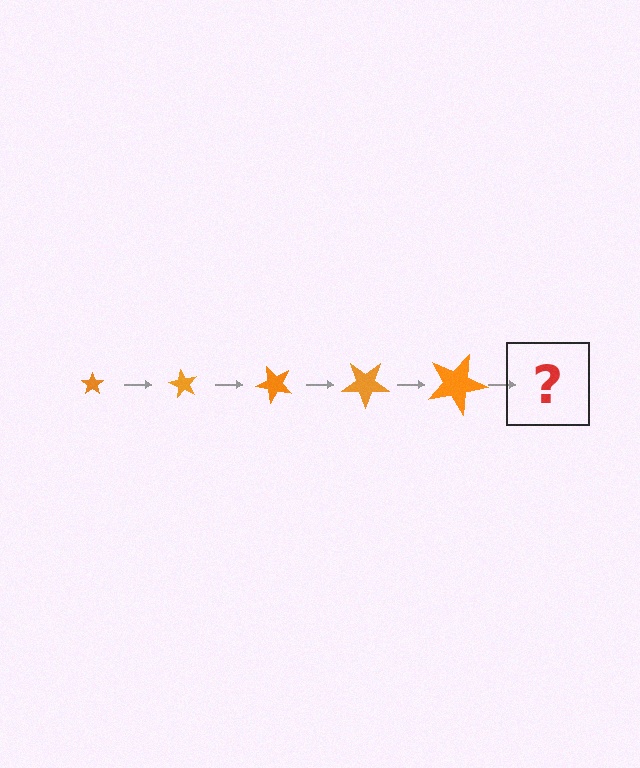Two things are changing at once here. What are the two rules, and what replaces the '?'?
The two rules are that the star grows larger each step and it rotates 60 degrees each step. The '?' should be a star, larger than the previous one and rotated 300 degrees from the start.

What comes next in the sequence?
The next element should be a star, larger than the previous one and rotated 300 degrees from the start.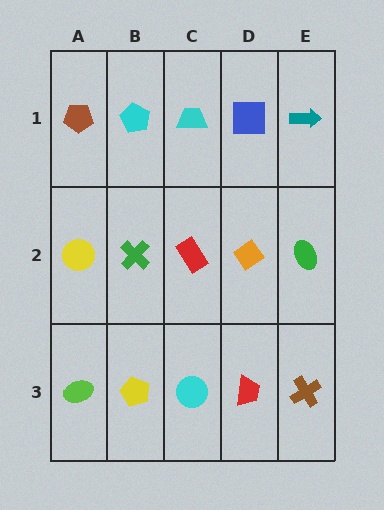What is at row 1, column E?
A teal arrow.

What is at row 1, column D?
A blue square.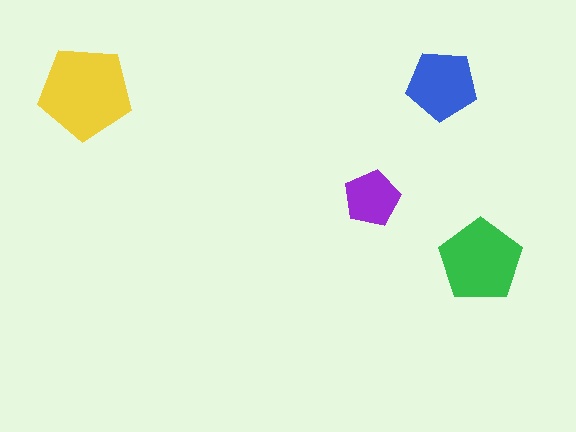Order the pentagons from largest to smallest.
the yellow one, the green one, the blue one, the purple one.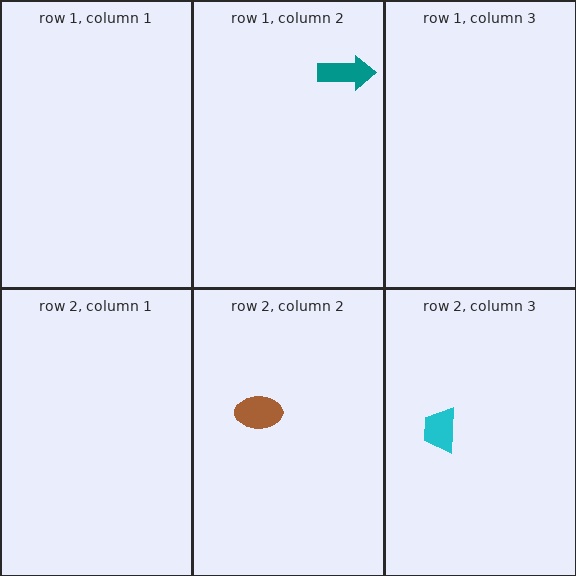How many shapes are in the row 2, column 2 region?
1.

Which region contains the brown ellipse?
The row 2, column 2 region.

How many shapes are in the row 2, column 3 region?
1.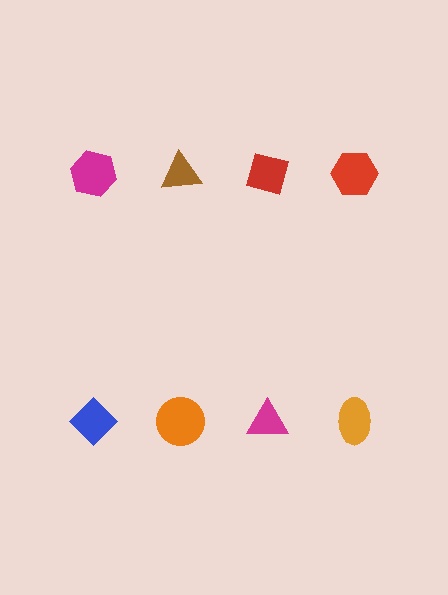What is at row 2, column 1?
A blue diamond.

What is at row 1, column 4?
A red hexagon.